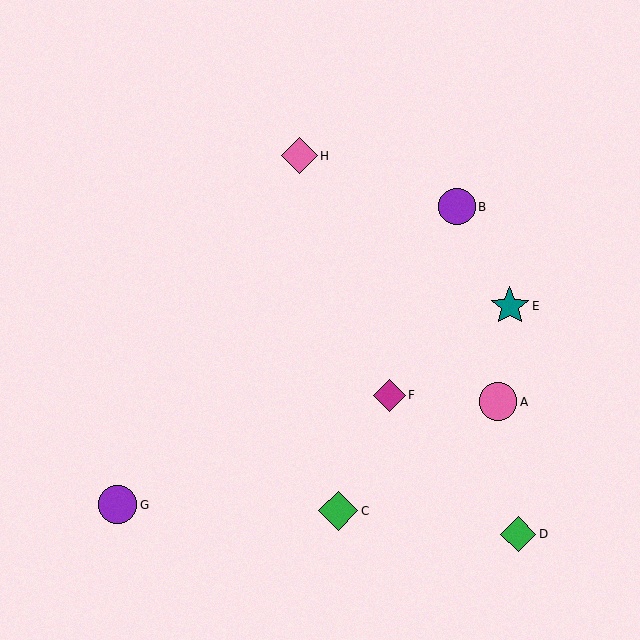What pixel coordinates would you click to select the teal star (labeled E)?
Click at (510, 306) to select the teal star E.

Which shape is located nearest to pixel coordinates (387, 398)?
The magenta diamond (labeled F) at (389, 395) is nearest to that location.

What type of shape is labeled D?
Shape D is a green diamond.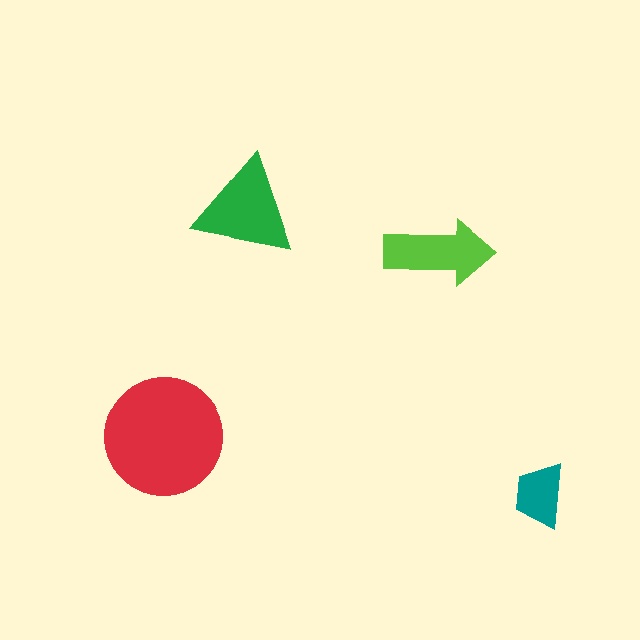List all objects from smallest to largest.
The teal trapezoid, the lime arrow, the green triangle, the red circle.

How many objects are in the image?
There are 4 objects in the image.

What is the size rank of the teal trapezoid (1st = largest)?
4th.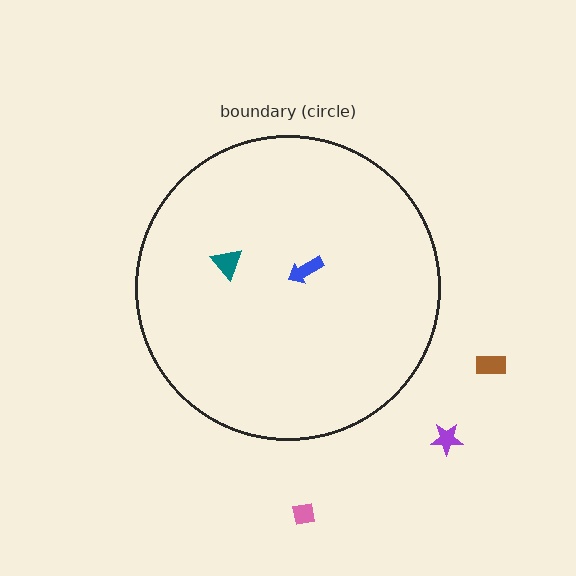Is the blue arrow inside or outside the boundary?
Inside.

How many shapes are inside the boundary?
2 inside, 3 outside.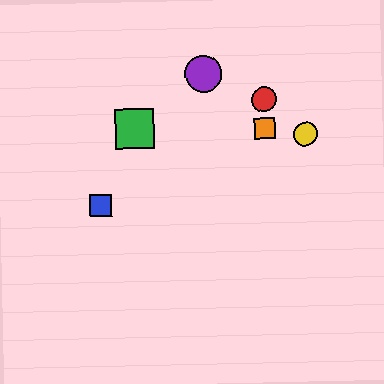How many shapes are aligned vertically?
2 shapes (the red circle, the orange square) are aligned vertically.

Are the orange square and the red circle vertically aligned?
Yes, both are at x≈265.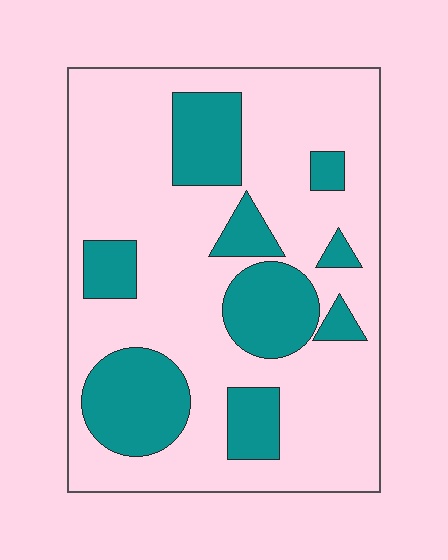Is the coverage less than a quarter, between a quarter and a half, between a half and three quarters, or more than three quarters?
Between a quarter and a half.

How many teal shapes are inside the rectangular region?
9.